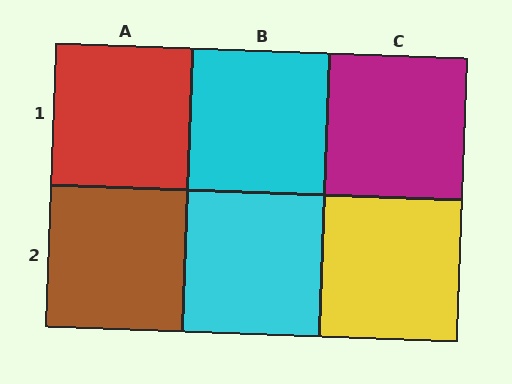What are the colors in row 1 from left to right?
Red, cyan, magenta.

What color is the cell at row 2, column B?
Cyan.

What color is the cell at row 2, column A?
Brown.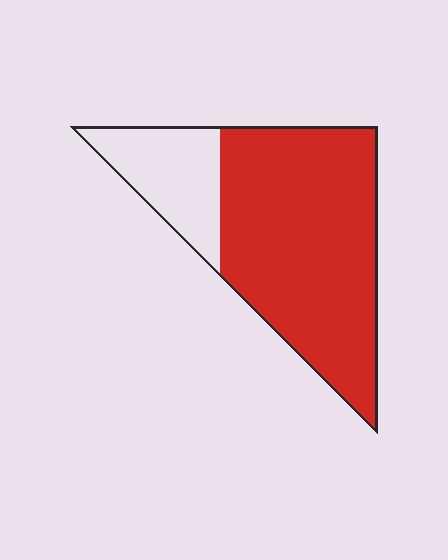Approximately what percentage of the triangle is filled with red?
Approximately 75%.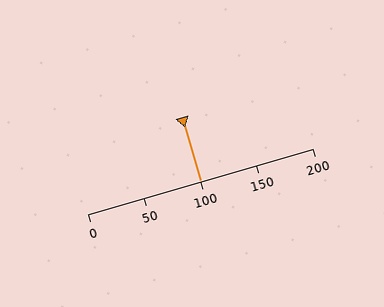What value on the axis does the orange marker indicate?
The marker indicates approximately 100.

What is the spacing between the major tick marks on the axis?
The major ticks are spaced 50 apart.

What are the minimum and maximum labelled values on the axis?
The axis runs from 0 to 200.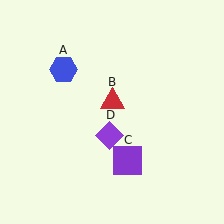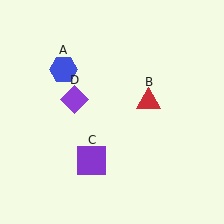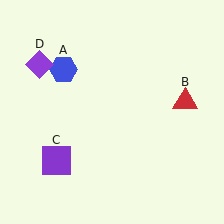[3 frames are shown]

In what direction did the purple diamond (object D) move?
The purple diamond (object D) moved up and to the left.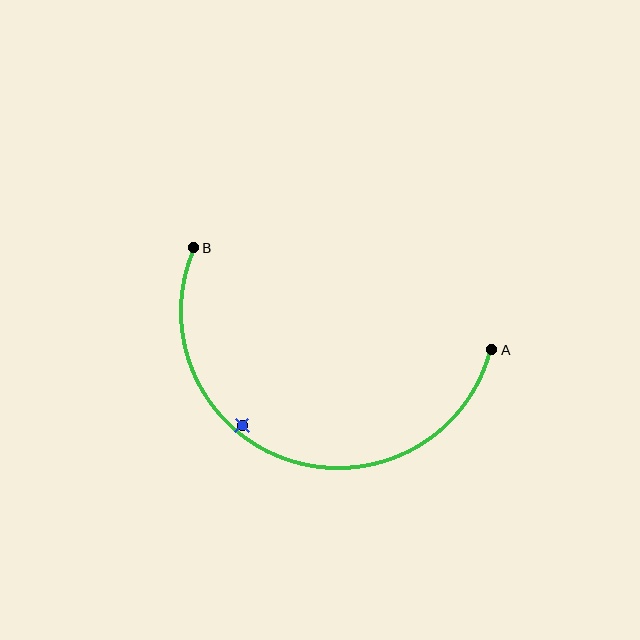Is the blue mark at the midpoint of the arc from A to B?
No — the blue mark does not lie on the arc at all. It sits slightly inside the curve.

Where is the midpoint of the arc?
The arc midpoint is the point on the curve farthest from the straight line joining A and B. It sits below that line.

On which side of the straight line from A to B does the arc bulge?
The arc bulges below the straight line connecting A and B.